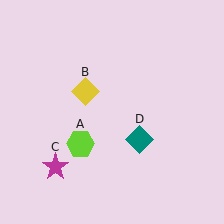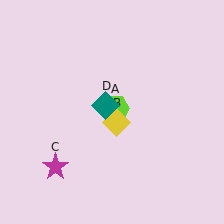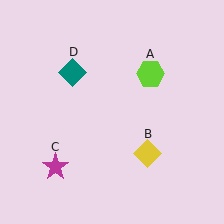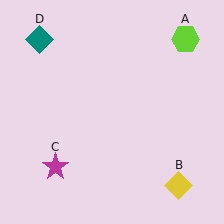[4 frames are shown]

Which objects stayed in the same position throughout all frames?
Magenta star (object C) remained stationary.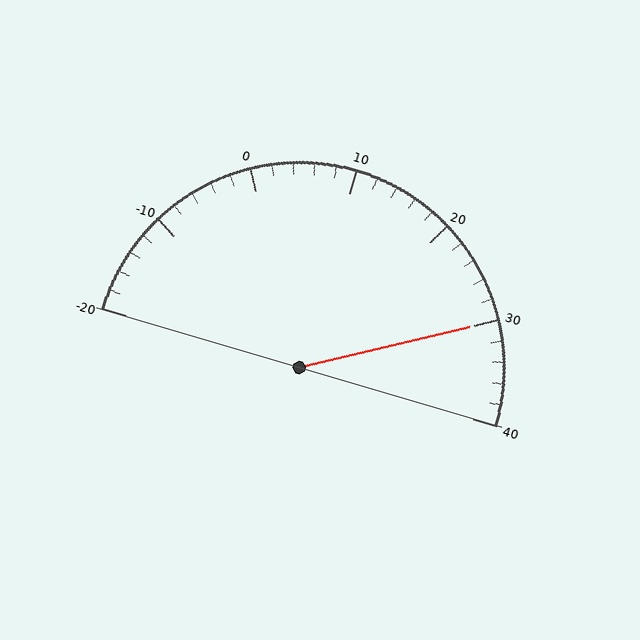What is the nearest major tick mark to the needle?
The nearest major tick mark is 30.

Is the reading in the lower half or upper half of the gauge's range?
The reading is in the upper half of the range (-20 to 40).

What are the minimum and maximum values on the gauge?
The gauge ranges from -20 to 40.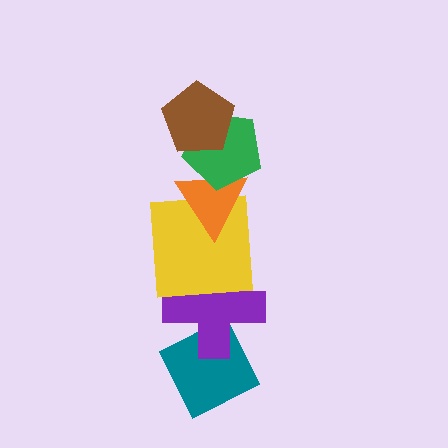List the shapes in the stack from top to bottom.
From top to bottom: the brown pentagon, the green pentagon, the orange triangle, the yellow square, the purple cross, the teal diamond.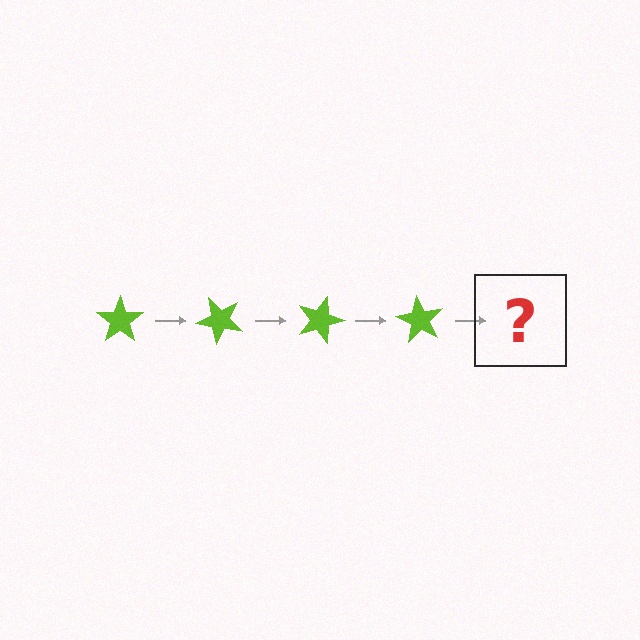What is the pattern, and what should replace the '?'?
The pattern is that the star rotates 45 degrees each step. The '?' should be a lime star rotated 180 degrees.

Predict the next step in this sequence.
The next step is a lime star rotated 180 degrees.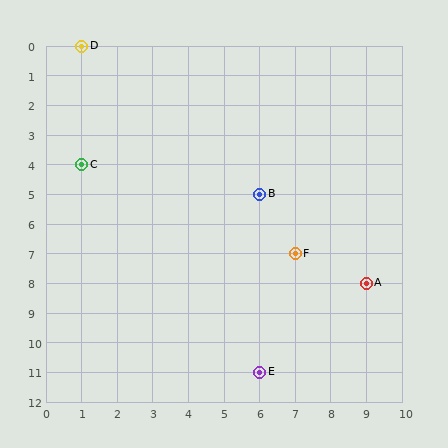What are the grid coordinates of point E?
Point E is at grid coordinates (6, 11).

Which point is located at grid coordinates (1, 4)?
Point C is at (1, 4).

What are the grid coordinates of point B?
Point B is at grid coordinates (6, 5).